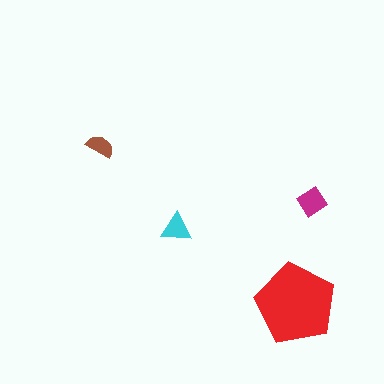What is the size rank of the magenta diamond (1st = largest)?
2nd.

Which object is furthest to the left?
The brown semicircle is leftmost.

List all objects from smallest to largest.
The brown semicircle, the cyan triangle, the magenta diamond, the red pentagon.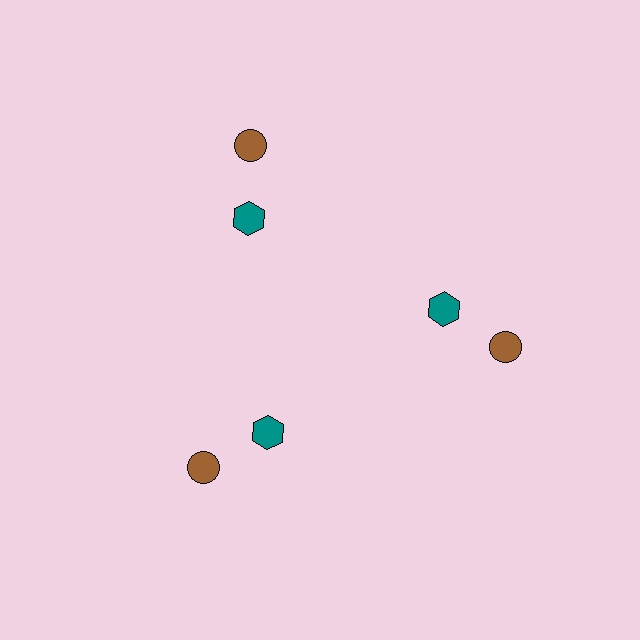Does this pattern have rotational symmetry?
Yes, this pattern has 3-fold rotational symmetry. It looks the same after rotating 120 degrees around the center.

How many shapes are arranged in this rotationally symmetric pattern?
There are 6 shapes, arranged in 3 groups of 2.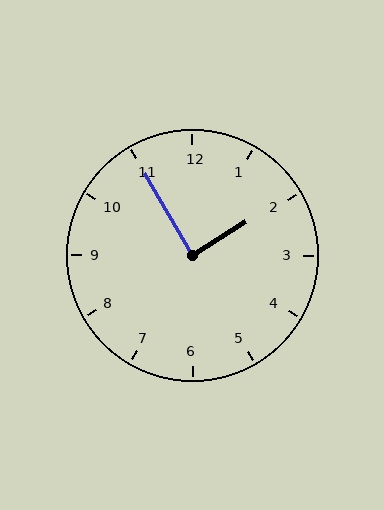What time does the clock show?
1:55.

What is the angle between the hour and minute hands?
Approximately 88 degrees.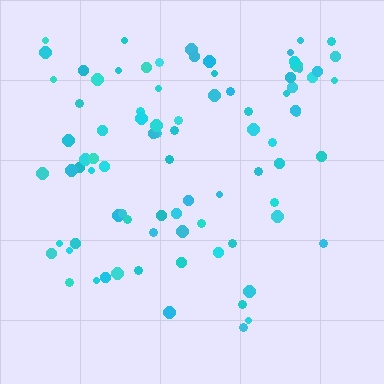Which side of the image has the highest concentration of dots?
The top.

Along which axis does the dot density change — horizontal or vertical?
Vertical.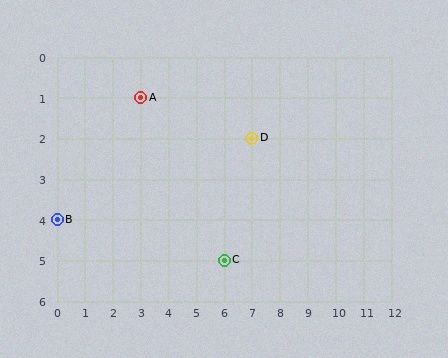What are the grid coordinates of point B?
Point B is at grid coordinates (0, 4).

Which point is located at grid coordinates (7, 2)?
Point D is at (7, 2).